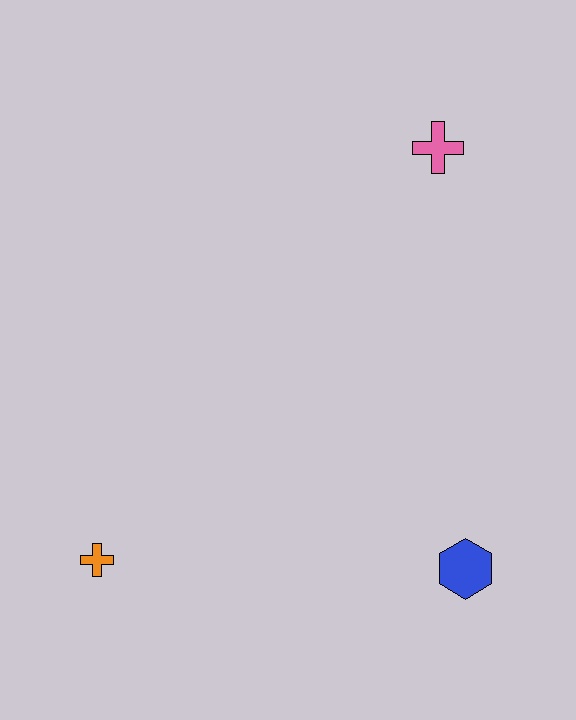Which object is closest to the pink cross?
The blue hexagon is closest to the pink cross.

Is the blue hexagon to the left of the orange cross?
No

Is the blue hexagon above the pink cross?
No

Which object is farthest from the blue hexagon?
The pink cross is farthest from the blue hexagon.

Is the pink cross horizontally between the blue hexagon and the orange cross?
Yes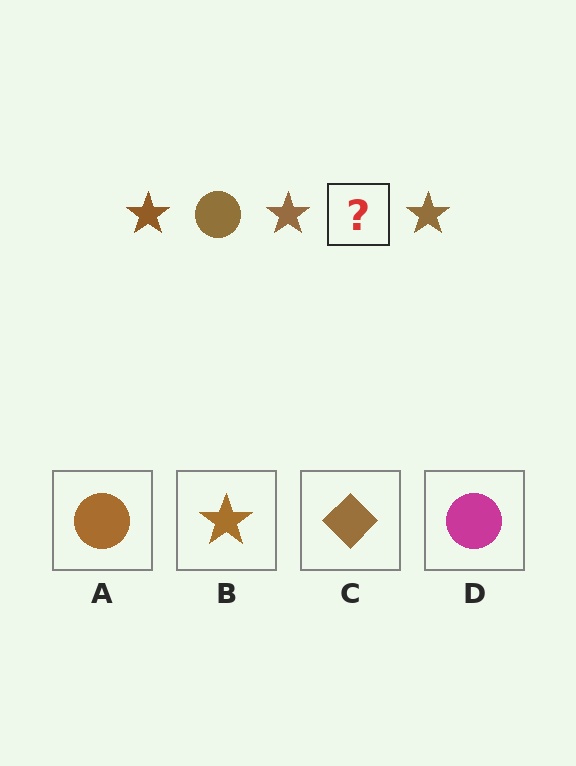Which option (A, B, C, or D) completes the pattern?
A.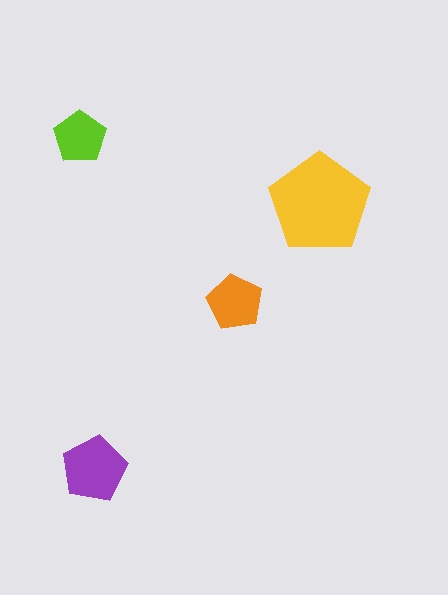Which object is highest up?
The lime pentagon is topmost.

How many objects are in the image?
There are 4 objects in the image.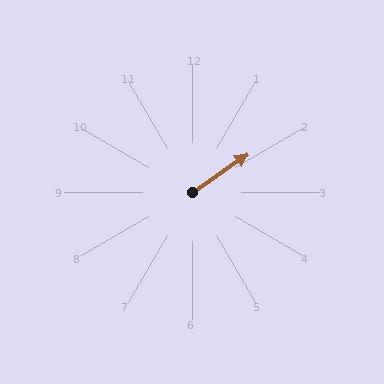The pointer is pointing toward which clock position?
Roughly 2 o'clock.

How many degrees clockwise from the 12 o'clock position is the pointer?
Approximately 55 degrees.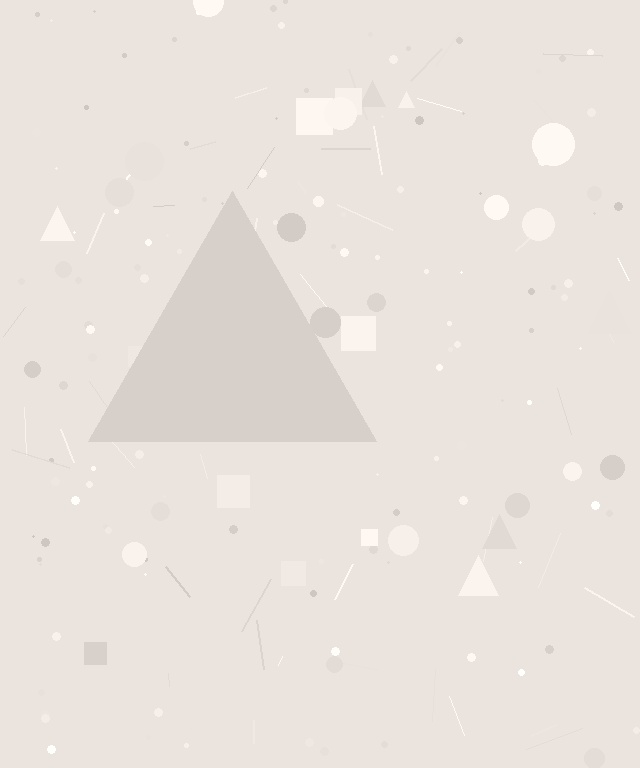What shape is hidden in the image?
A triangle is hidden in the image.